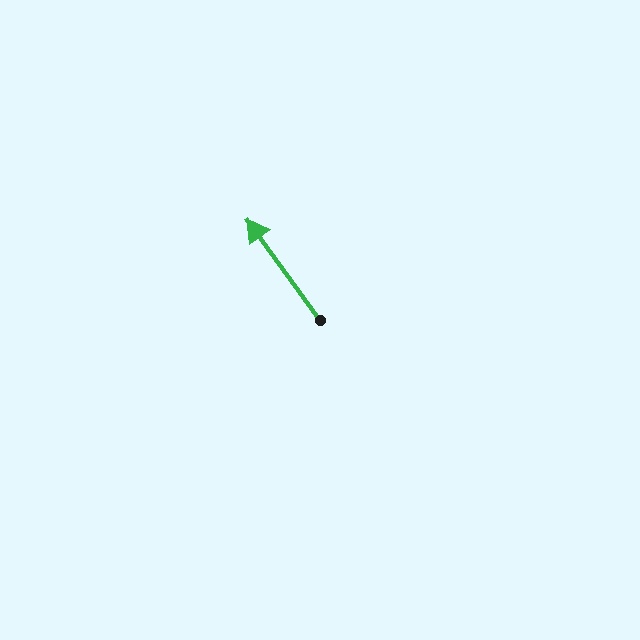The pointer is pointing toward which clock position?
Roughly 11 o'clock.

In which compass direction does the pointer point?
Northwest.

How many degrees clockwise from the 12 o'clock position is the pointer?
Approximately 324 degrees.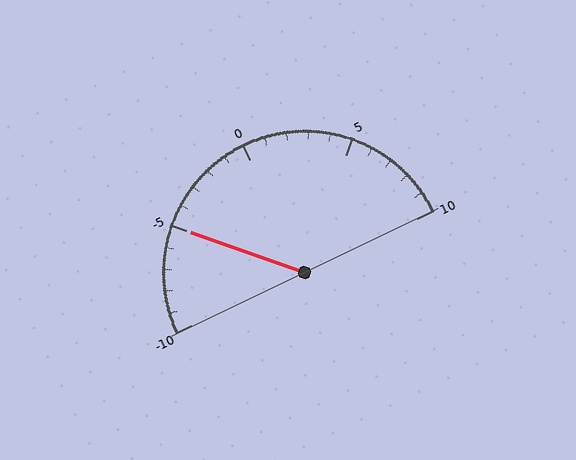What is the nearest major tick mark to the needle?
The nearest major tick mark is -5.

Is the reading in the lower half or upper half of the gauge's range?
The reading is in the lower half of the range (-10 to 10).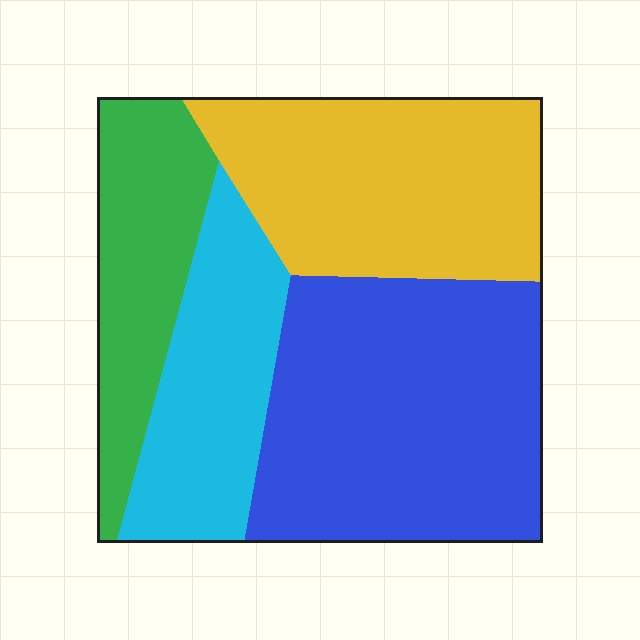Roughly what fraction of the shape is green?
Green takes up about one sixth (1/6) of the shape.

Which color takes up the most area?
Blue, at roughly 35%.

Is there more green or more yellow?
Yellow.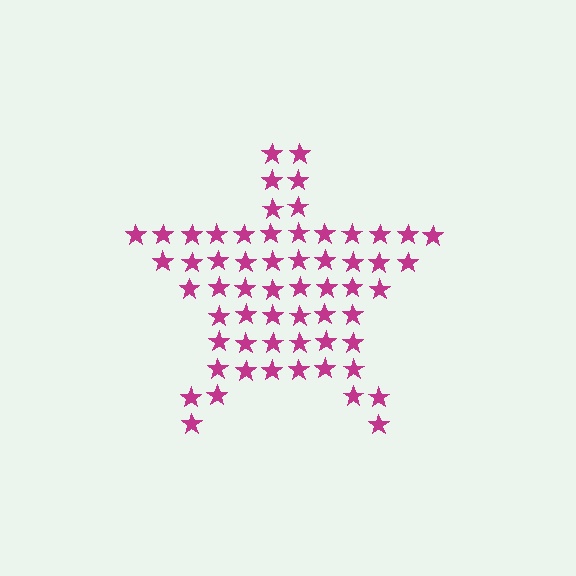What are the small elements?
The small elements are stars.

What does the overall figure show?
The overall figure shows a star.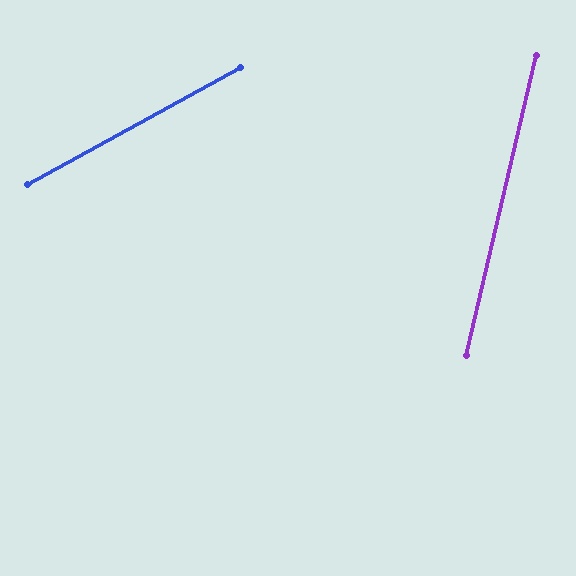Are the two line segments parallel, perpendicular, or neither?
Neither parallel nor perpendicular — they differ by about 48°.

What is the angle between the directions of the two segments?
Approximately 48 degrees.